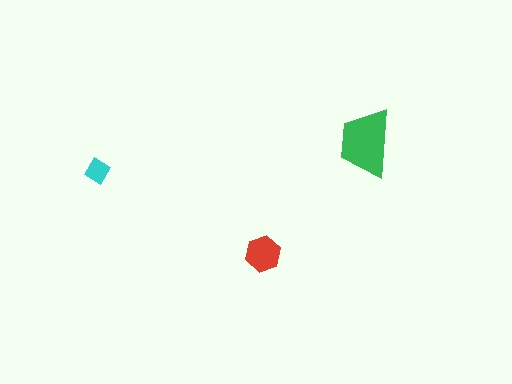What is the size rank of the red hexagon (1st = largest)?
2nd.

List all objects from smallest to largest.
The cyan diamond, the red hexagon, the green trapezoid.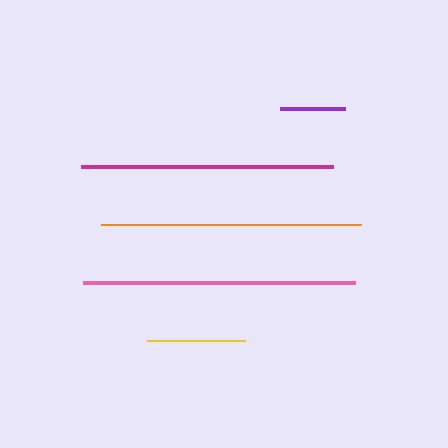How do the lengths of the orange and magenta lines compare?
The orange and magenta lines are approximately the same length.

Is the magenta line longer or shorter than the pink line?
The pink line is longer than the magenta line.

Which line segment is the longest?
The pink line is the longest at approximately 272 pixels.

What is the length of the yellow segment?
The yellow segment is approximately 97 pixels long.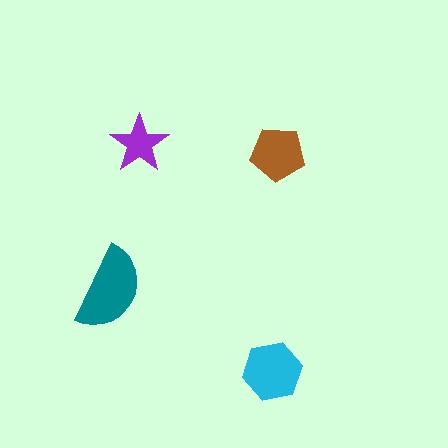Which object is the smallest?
The purple star.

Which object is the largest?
The teal semicircle.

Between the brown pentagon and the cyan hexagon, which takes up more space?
The cyan hexagon.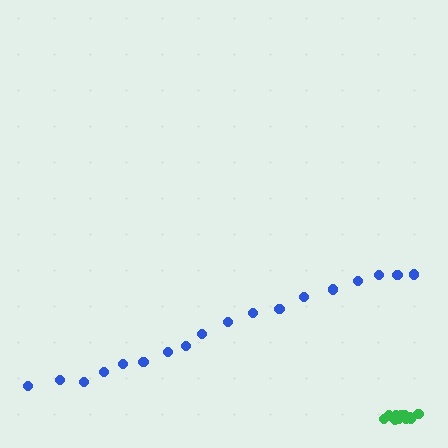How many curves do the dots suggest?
There are 2 distinct paths.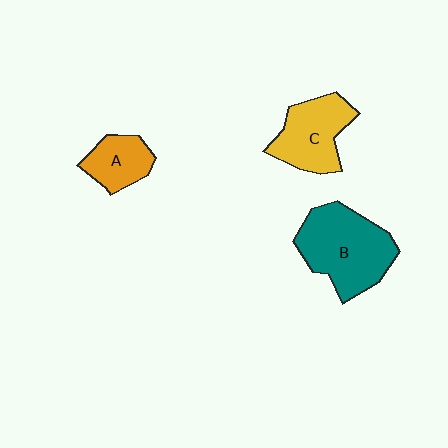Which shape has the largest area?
Shape B (teal).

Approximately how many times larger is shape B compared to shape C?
Approximately 1.4 times.